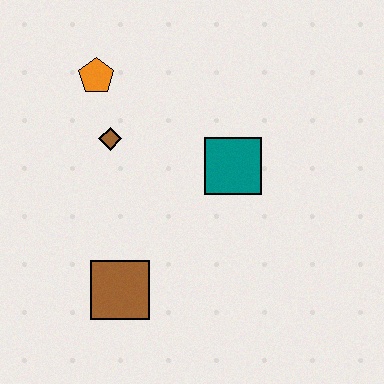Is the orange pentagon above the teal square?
Yes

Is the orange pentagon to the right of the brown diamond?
No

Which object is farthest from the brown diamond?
The brown square is farthest from the brown diamond.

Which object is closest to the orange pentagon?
The brown diamond is closest to the orange pentagon.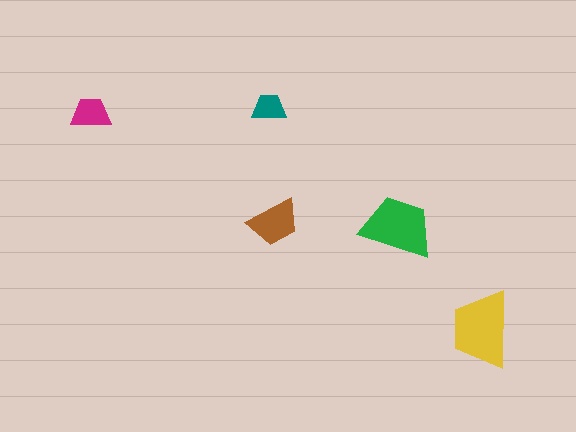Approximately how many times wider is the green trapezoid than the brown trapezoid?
About 1.5 times wider.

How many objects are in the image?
There are 5 objects in the image.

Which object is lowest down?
The yellow trapezoid is bottommost.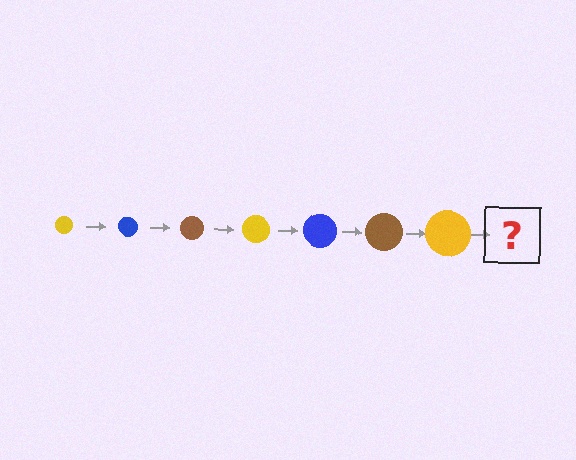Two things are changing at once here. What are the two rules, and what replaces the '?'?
The two rules are that the circle grows larger each step and the color cycles through yellow, blue, and brown. The '?' should be a blue circle, larger than the previous one.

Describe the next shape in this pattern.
It should be a blue circle, larger than the previous one.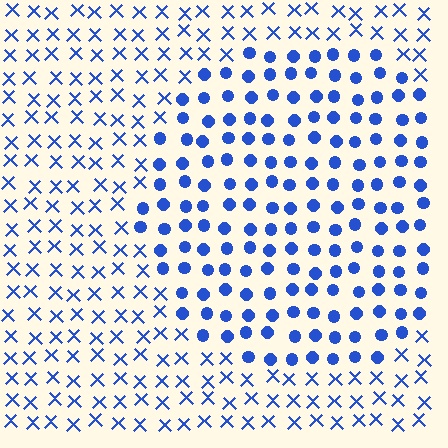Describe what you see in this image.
The image is filled with small blue elements arranged in a uniform grid. A circle-shaped region contains circles, while the surrounding area contains X marks. The boundary is defined purely by the change in element shape.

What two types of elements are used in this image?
The image uses circles inside the circle region and X marks outside it.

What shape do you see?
I see a circle.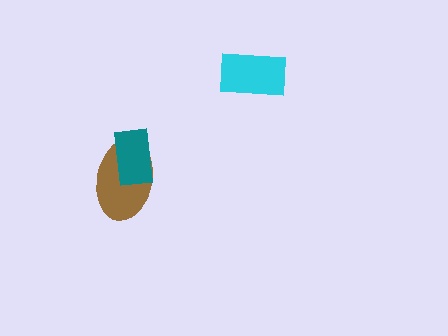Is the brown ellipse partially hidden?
Yes, it is partially covered by another shape.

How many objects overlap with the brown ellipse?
1 object overlaps with the brown ellipse.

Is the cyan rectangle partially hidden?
No, no other shape covers it.